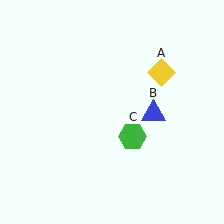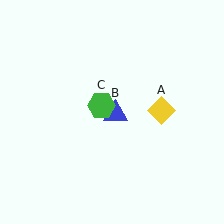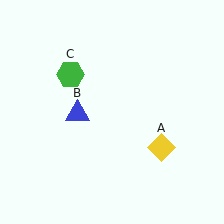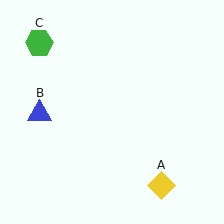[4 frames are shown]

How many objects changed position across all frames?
3 objects changed position: yellow diamond (object A), blue triangle (object B), green hexagon (object C).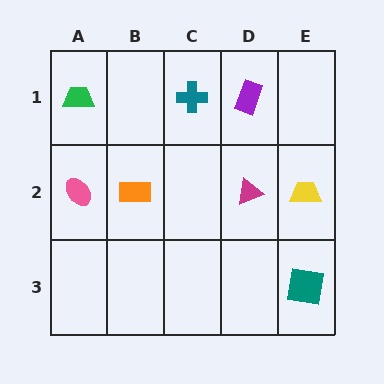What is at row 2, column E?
A yellow trapezoid.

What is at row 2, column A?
A pink ellipse.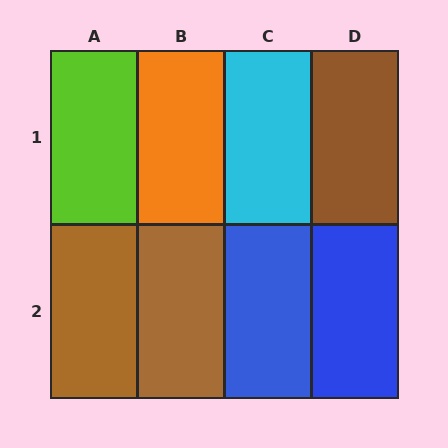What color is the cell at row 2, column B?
Brown.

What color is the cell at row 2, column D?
Blue.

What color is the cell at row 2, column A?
Brown.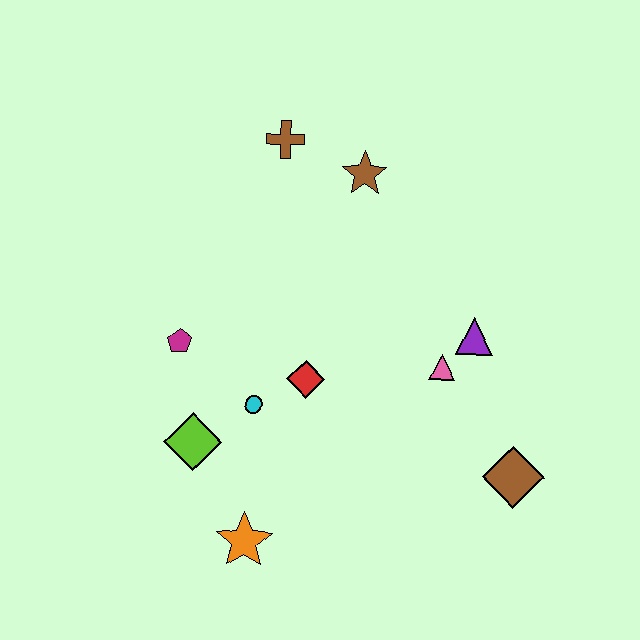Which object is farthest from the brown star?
The orange star is farthest from the brown star.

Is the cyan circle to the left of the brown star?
Yes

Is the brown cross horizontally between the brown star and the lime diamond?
Yes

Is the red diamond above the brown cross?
No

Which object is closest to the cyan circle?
The red diamond is closest to the cyan circle.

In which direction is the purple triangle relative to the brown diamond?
The purple triangle is above the brown diamond.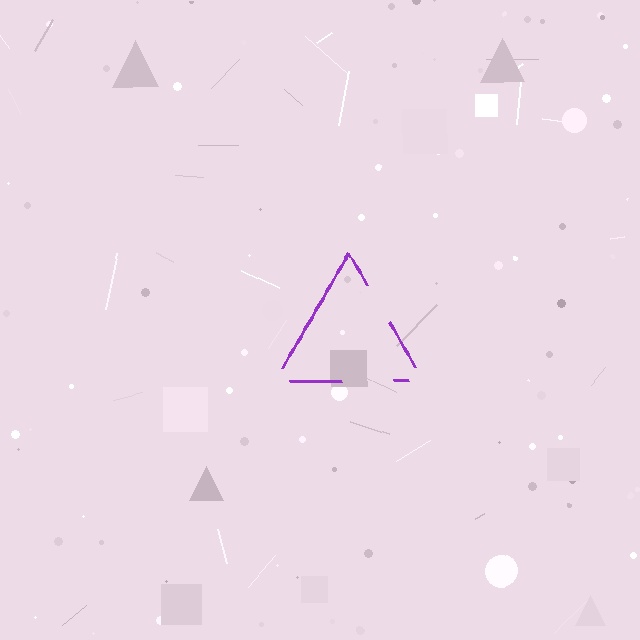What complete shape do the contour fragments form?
The contour fragments form a triangle.